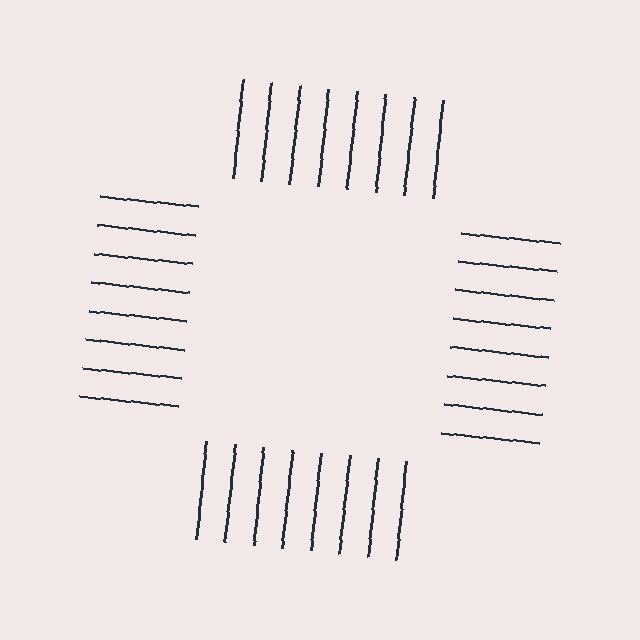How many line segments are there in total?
32 — 8 along each of the 4 edges.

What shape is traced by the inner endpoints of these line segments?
An illusory square — the line segments terminate on its edges but no continuous stroke is drawn.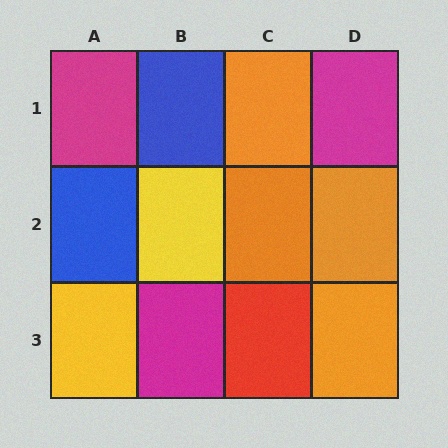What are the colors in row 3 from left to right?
Yellow, magenta, red, orange.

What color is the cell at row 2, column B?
Yellow.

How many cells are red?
1 cell is red.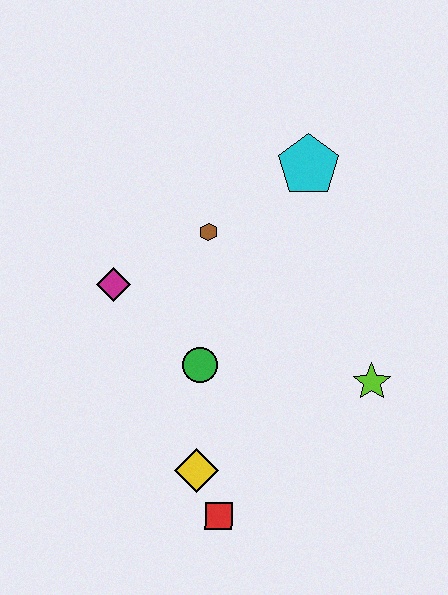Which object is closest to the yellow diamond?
The red square is closest to the yellow diamond.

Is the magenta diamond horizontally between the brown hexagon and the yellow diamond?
No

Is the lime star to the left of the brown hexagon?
No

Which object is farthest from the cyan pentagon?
The red square is farthest from the cyan pentagon.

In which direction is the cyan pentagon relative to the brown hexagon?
The cyan pentagon is to the right of the brown hexagon.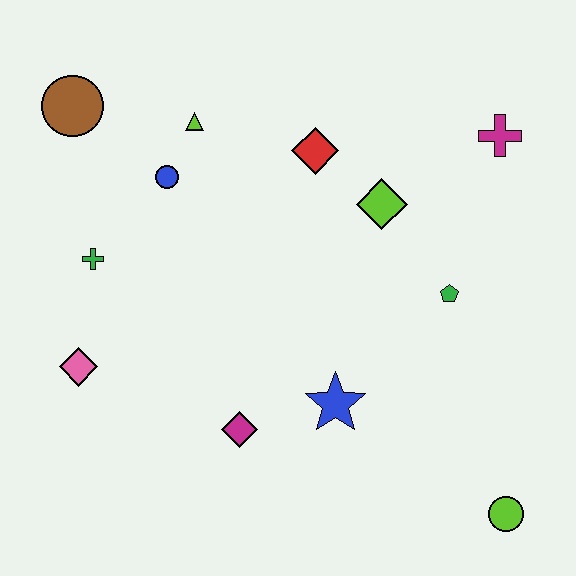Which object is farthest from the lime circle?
The brown circle is farthest from the lime circle.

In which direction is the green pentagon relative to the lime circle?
The green pentagon is above the lime circle.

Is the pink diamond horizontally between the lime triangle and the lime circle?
No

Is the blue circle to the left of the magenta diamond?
Yes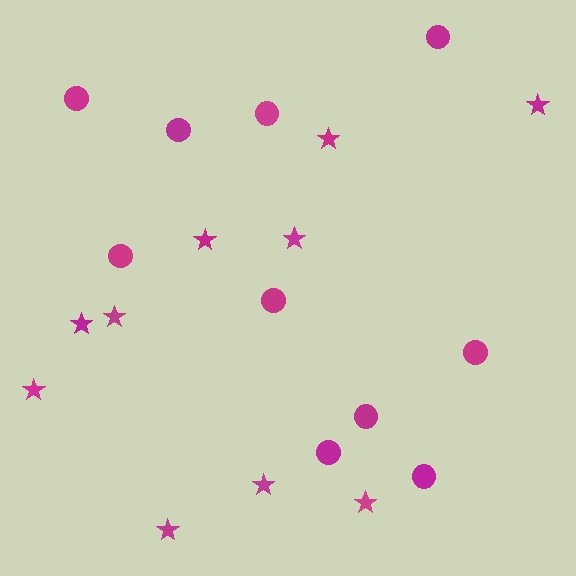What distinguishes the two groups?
There are 2 groups: one group of stars (10) and one group of circles (10).